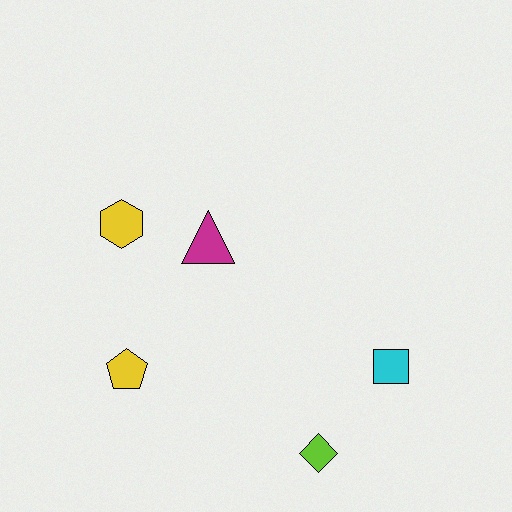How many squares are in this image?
There is 1 square.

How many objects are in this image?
There are 5 objects.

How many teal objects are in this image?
There are no teal objects.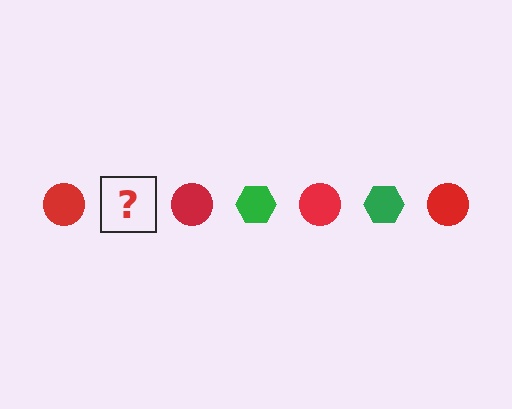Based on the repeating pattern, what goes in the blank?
The blank should be a green hexagon.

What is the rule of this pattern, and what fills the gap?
The rule is that the pattern alternates between red circle and green hexagon. The gap should be filled with a green hexagon.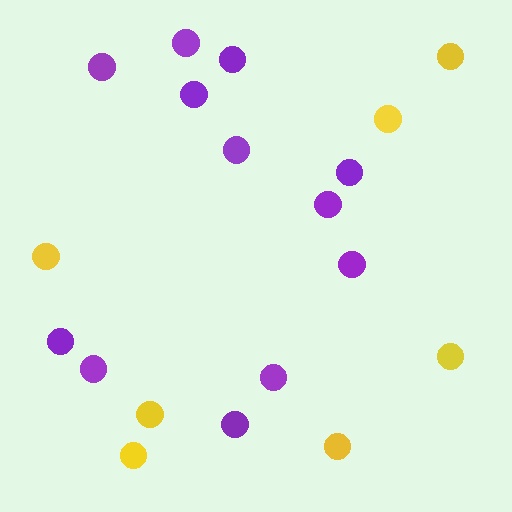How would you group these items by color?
There are 2 groups: one group of purple circles (12) and one group of yellow circles (7).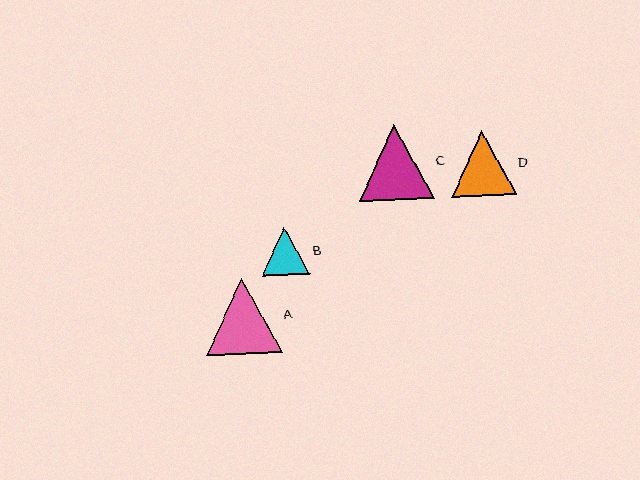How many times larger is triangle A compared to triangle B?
Triangle A is approximately 1.6 times the size of triangle B.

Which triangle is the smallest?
Triangle B is the smallest with a size of approximately 48 pixels.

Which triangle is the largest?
Triangle A is the largest with a size of approximately 76 pixels.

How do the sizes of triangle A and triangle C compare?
Triangle A and triangle C are approximately the same size.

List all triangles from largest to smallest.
From largest to smallest: A, C, D, B.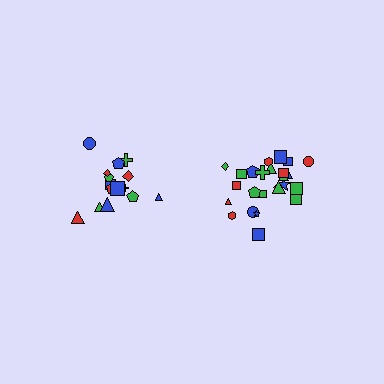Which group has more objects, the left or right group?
The right group.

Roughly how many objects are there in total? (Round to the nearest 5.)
Roughly 40 objects in total.